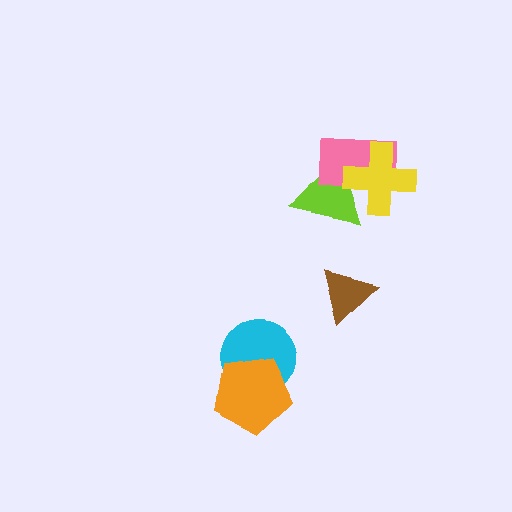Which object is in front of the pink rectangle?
The yellow cross is in front of the pink rectangle.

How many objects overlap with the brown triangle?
0 objects overlap with the brown triangle.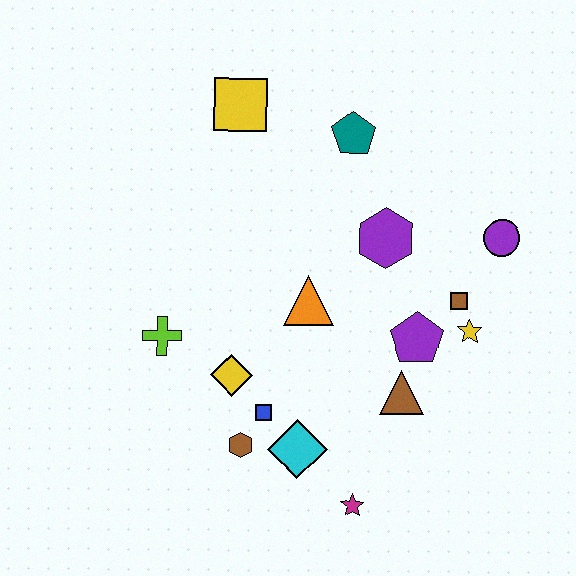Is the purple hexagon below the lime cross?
No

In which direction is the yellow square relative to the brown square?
The yellow square is to the left of the brown square.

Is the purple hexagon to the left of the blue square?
No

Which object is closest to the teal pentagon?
The purple hexagon is closest to the teal pentagon.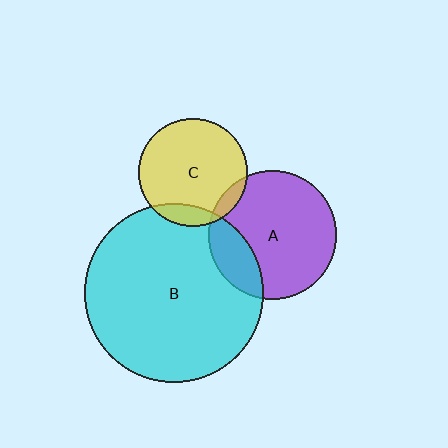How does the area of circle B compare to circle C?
Approximately 2.7 times.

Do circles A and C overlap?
Yes.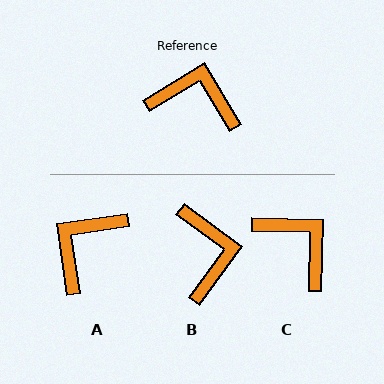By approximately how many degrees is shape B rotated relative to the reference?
Approximately 67 degrees clockwise.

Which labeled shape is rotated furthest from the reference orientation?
A, about 67 degrees away.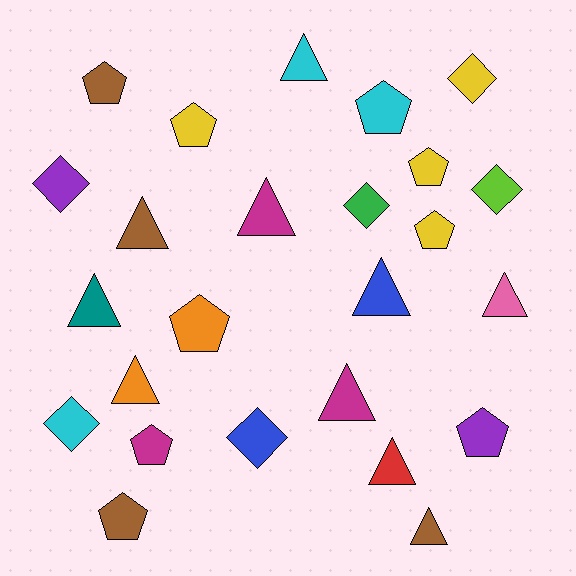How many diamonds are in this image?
There are 6 diamonds.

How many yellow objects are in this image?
There are 4 yellow objects.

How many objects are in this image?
There are 25 objects.